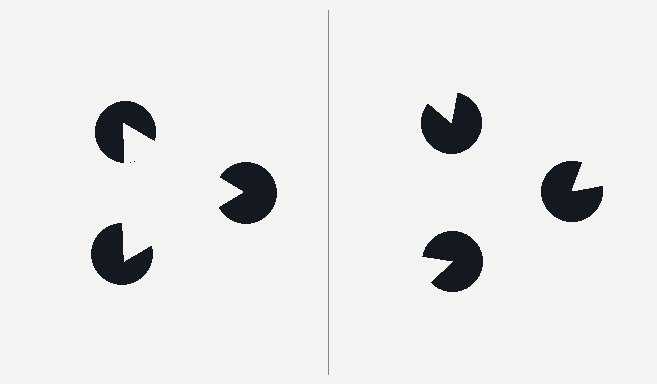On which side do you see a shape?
An illusory triangle appears on the left side. On the right side the wedge cuts are rotated, so no coherent shape forms.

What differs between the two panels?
The pac-man discs are positioned identically on both sides; only the wedge orientations differ. On the left they align to a triangle; on the right they are misaligned.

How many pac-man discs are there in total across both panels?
6 — 3 on each side.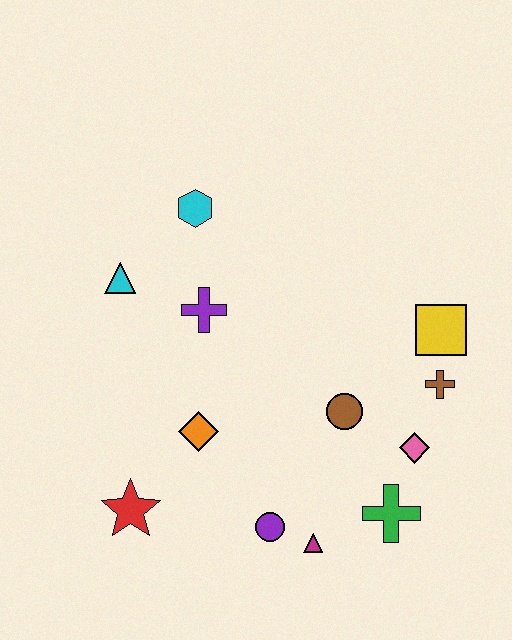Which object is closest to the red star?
The orange diamond is closest to the red star.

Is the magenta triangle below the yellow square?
Yes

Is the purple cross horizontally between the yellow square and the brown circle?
No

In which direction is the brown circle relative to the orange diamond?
The brown circle is to the right of the orange diamond.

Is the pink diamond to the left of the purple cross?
No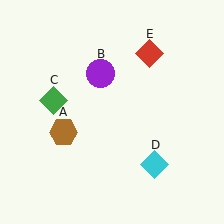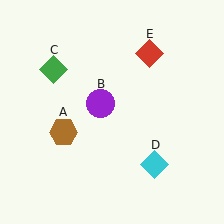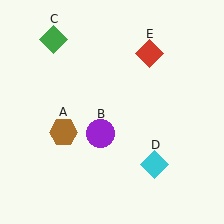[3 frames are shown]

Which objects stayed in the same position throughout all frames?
Brown hexagon (object A) and cyan diamond (object D) and red diamond (object E) remained stationary.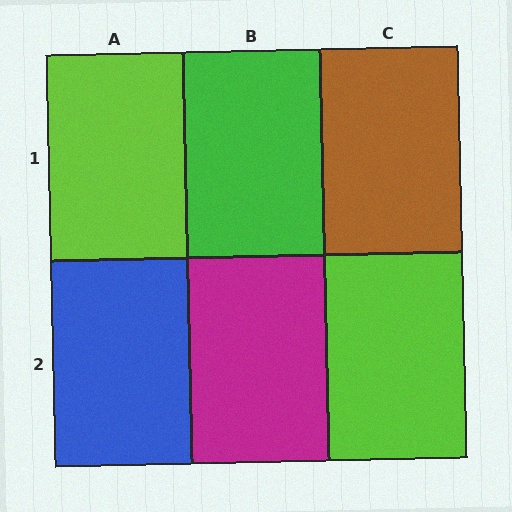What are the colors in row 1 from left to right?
Lime, green, brown.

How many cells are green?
1 cell is green.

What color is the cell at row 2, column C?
Lime.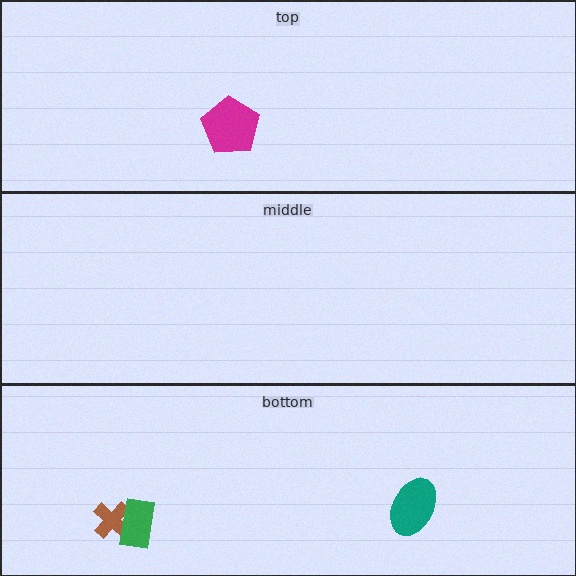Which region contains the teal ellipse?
The bottom region.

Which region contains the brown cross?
The bottom region.